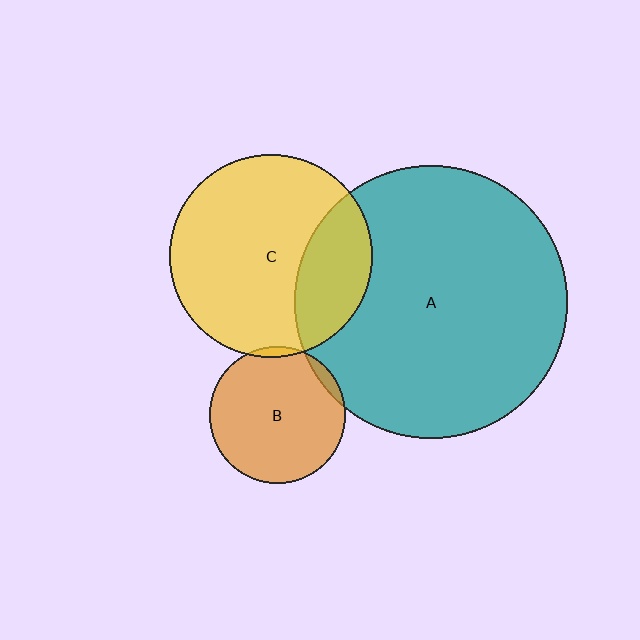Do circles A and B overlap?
Yes.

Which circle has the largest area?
Circle A (teal).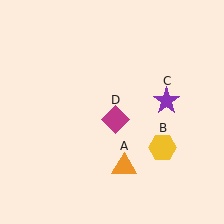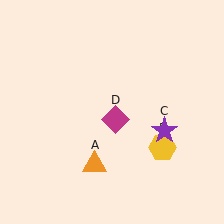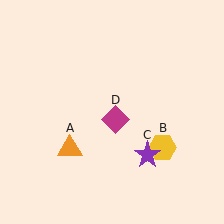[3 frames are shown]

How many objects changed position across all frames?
2 objects changed position: orange triangle (object A), purple star (object C).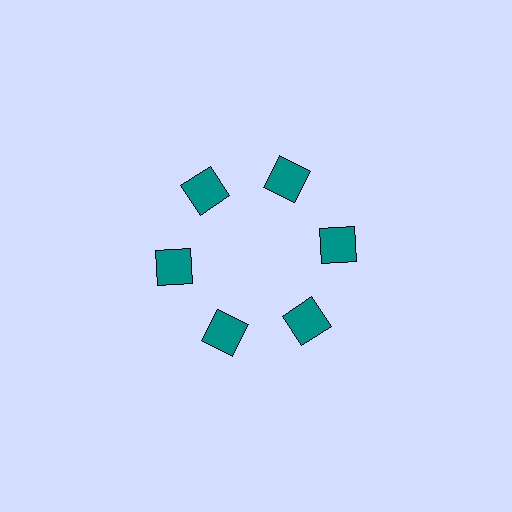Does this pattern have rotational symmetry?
Yes, this pattern has 6-fold rotational symmetry. It looks the same after rotating 60 degrees around the center.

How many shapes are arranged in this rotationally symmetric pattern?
There are 6 shapes, arranged in 6 groups of 1.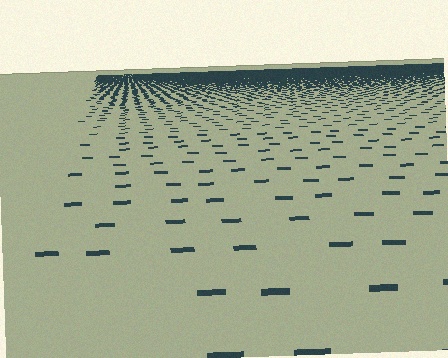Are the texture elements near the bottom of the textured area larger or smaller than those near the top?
Larger. Near the bottom, elements are closer to the viewer and appear at a bigger on-screen size.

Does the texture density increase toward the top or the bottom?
Density increases toward the top.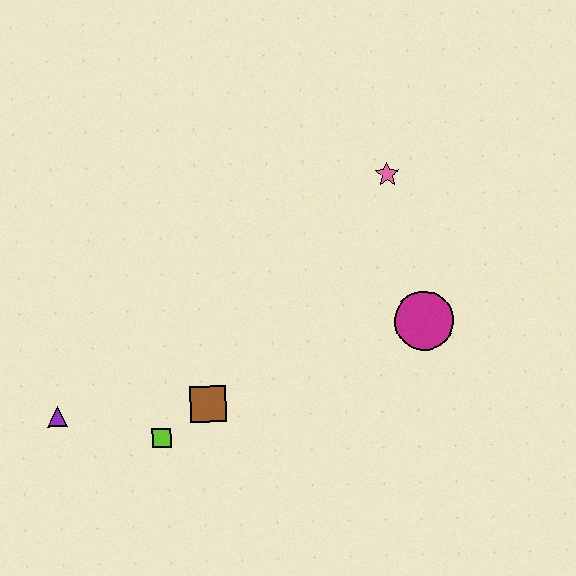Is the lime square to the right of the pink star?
No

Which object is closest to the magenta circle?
The pink star is closest to the magenta circle.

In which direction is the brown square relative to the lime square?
The brown square is to the right of the lime square.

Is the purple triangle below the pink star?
Yes